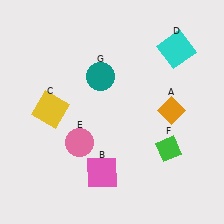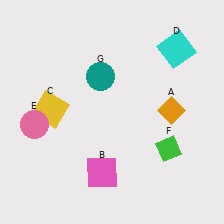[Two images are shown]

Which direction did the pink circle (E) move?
The pink circle (E) moved left.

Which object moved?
The pink circle (E) moved left.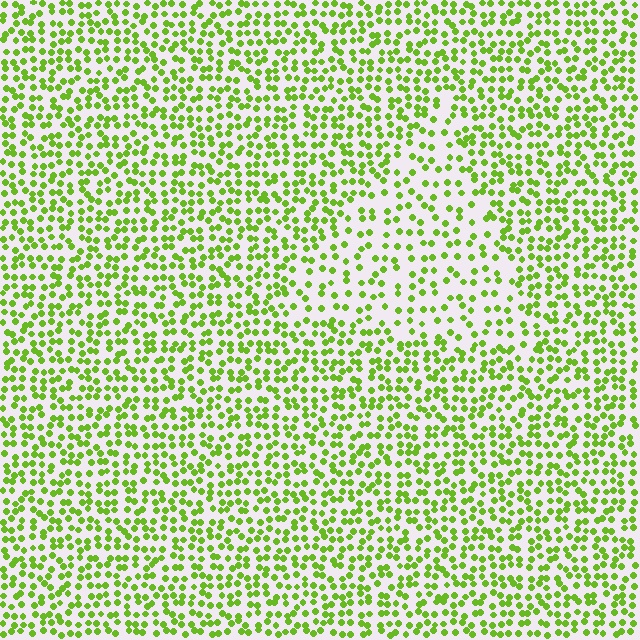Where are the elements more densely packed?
The elements are more densely packed outside the triangle boundary.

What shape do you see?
I see a triangle.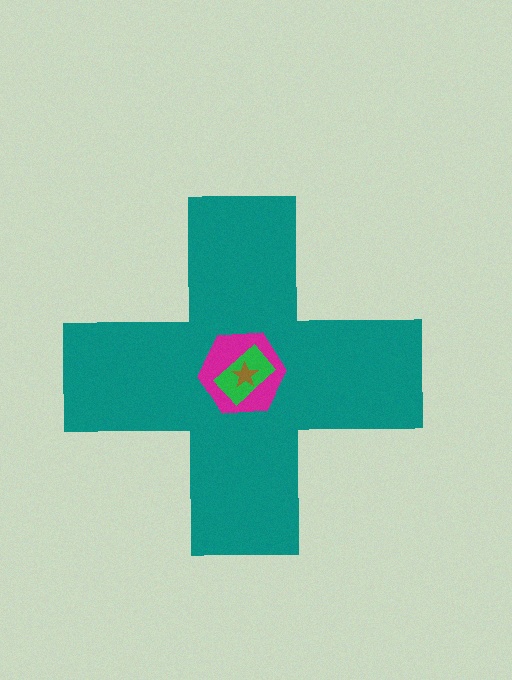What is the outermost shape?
The teal cross.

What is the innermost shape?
The brown star.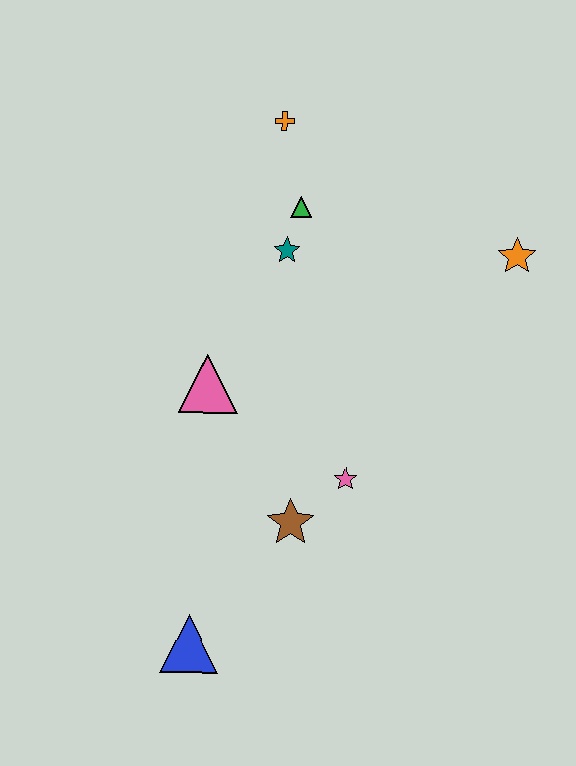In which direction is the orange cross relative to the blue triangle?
The orange cross is above the blue triangle.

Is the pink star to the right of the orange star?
No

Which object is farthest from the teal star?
The blue triangle is farthest from the teal star.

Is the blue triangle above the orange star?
No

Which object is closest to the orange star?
The green triangle is closest to the orange star.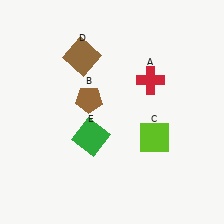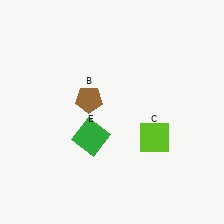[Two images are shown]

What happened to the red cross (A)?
The red cross (A) was removed in Image 2. It was in the top-right area of Image 1.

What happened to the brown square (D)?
The brown square (D) was removed in Image 2. It was in the top-left area of Image 1.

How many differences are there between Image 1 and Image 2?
There are 2 differences between the two images.